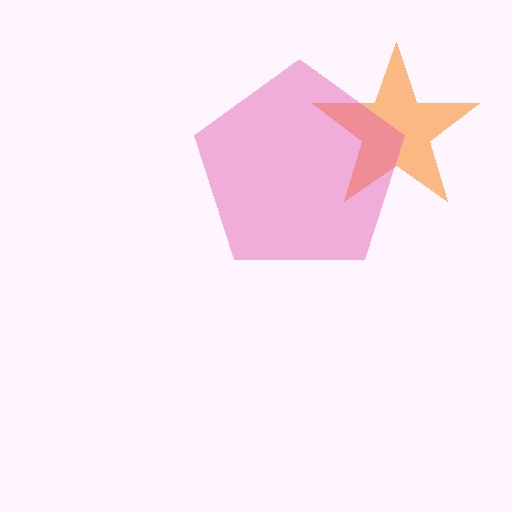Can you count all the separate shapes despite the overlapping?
Yes, there are 2 separate shapes.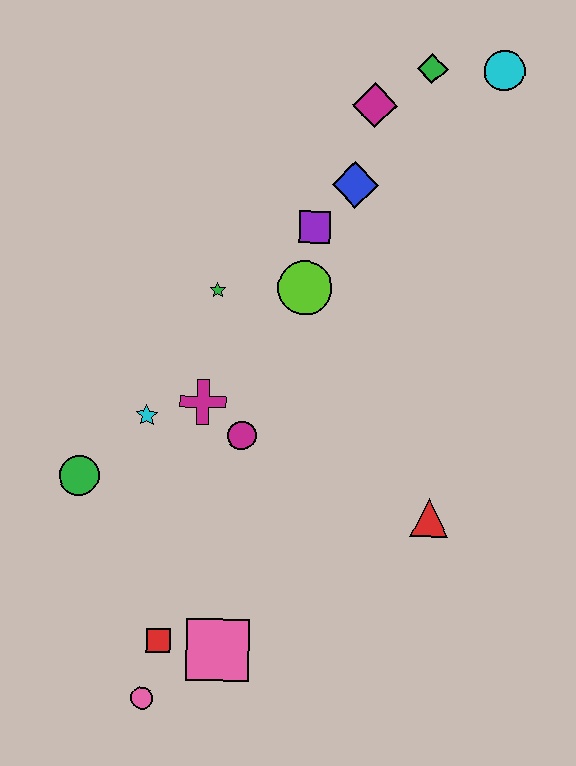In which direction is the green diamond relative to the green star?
The green diamond is above the green star.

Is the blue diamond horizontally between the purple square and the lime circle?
No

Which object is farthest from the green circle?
The cyan circle is farthest from the green circle.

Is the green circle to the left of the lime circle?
Yes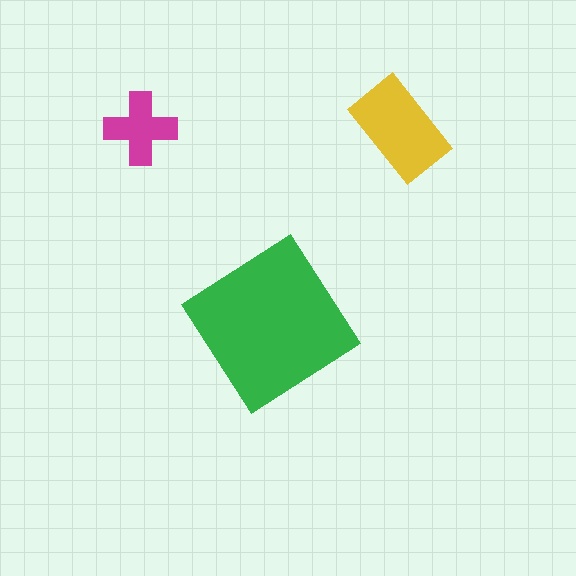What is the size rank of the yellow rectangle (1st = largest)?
2nd.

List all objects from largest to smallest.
The green diamond, the yellow rectangle, the magenta cross.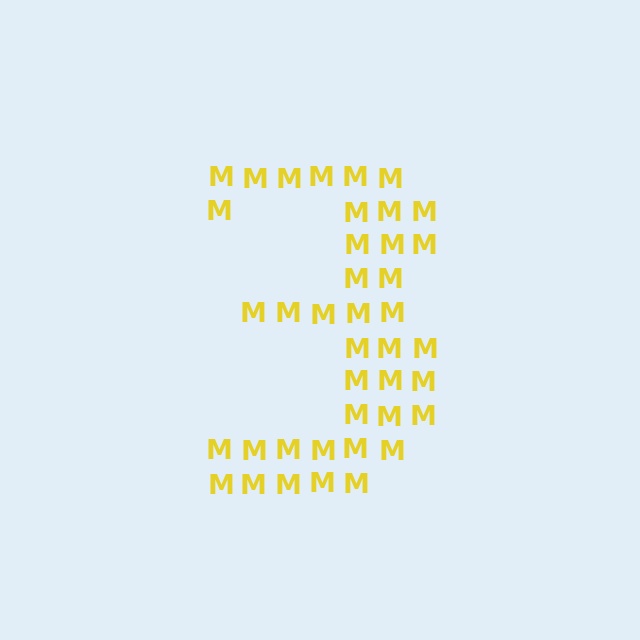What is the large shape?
The large shape is the digit 3.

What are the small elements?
The small elements are letter M's.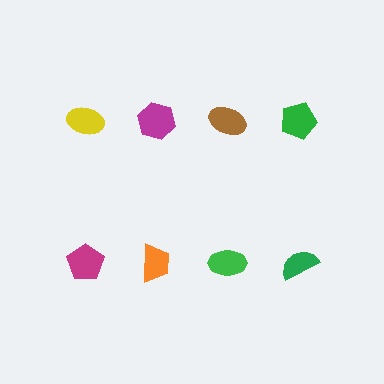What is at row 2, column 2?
An orange trapezoid.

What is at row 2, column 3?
A green ellipse.